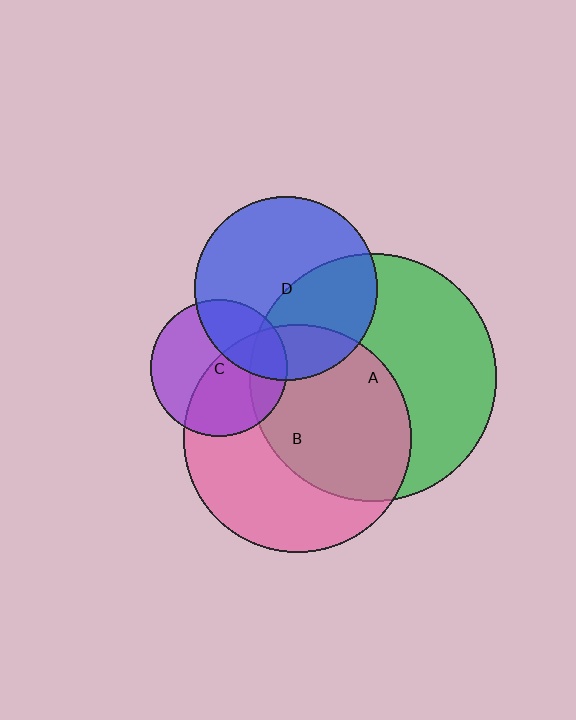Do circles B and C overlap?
Yes.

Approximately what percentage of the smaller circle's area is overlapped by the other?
Approximately 50%.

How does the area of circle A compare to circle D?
Approximately 1.8 times.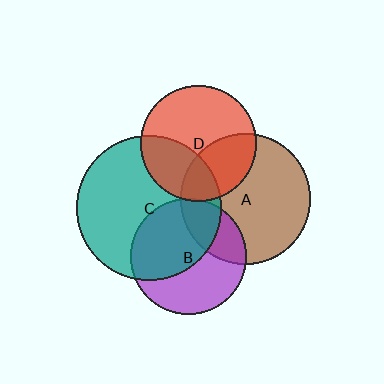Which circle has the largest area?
Circle C (teal).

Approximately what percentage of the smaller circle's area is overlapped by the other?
Approximately 50%.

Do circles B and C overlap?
Yes.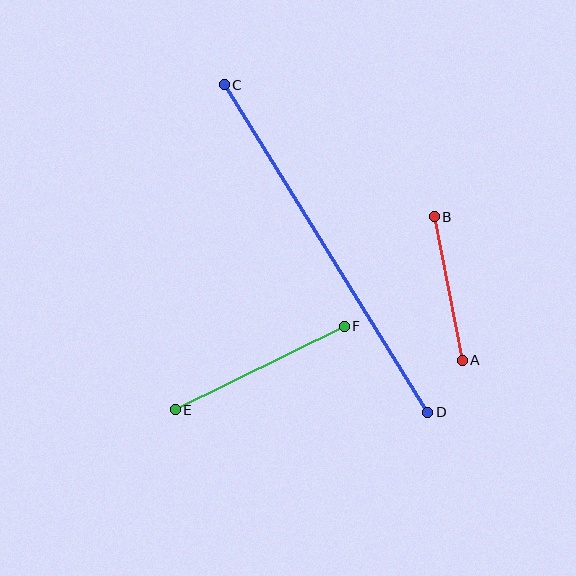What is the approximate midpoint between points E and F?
The midpoint is at approximately (260, 368) pixels.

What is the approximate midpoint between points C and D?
The midpoint is at approximately (326, 249) pixels.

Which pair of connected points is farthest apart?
Points C and D are farthest apart.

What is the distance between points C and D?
The distance is approximately 386 pixels.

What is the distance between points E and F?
The distance is approximately 188 pixels.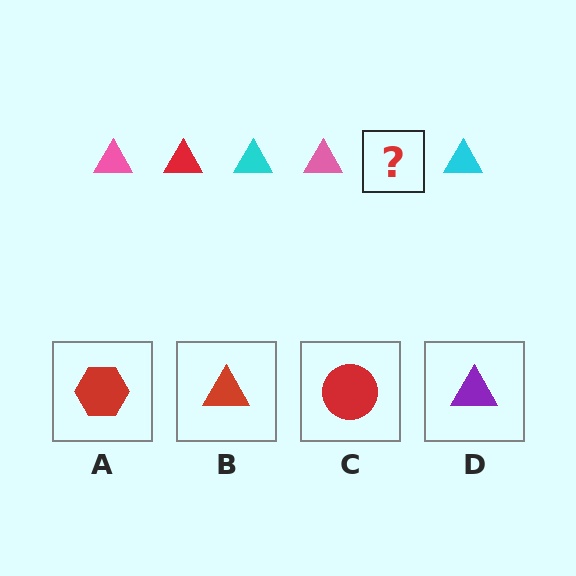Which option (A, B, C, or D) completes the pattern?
B.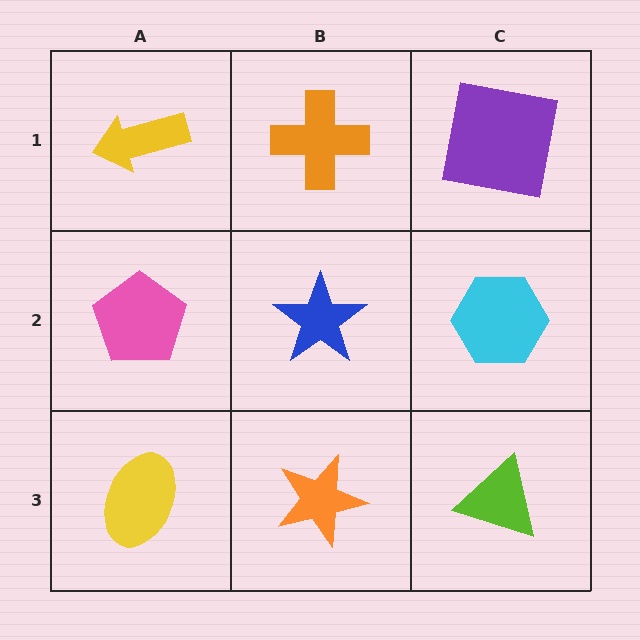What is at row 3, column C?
A lime triangle.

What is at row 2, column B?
A blue star.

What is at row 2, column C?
A cyan hexagon.